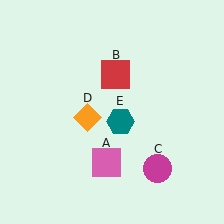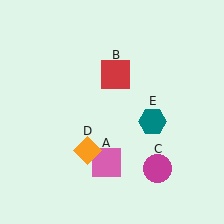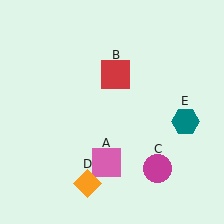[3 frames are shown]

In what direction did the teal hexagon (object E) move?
The teal hexagon (object E) moved right.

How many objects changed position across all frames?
2 objects changed position: orange diamond (object D), teal hexagon (object E).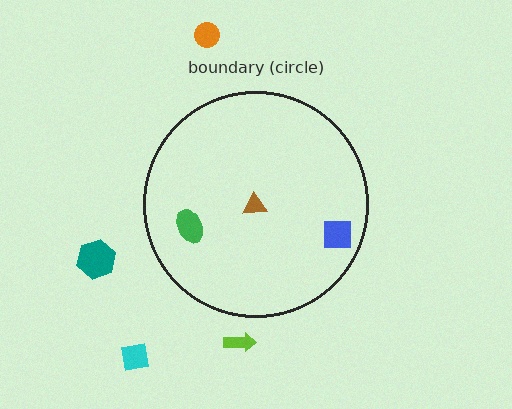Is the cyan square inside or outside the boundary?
Outside.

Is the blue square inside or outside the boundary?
Inside.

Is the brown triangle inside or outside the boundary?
Inside.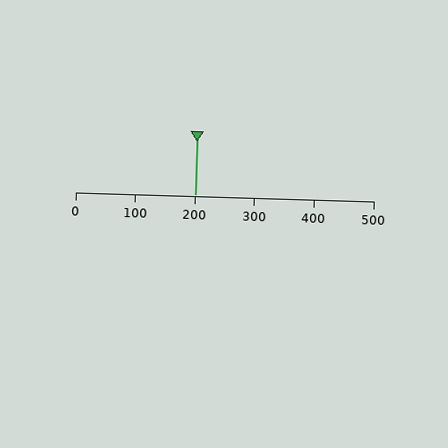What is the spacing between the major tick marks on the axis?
The major ticks are spaced 100 apart.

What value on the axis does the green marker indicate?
The marker indicates approximately 200.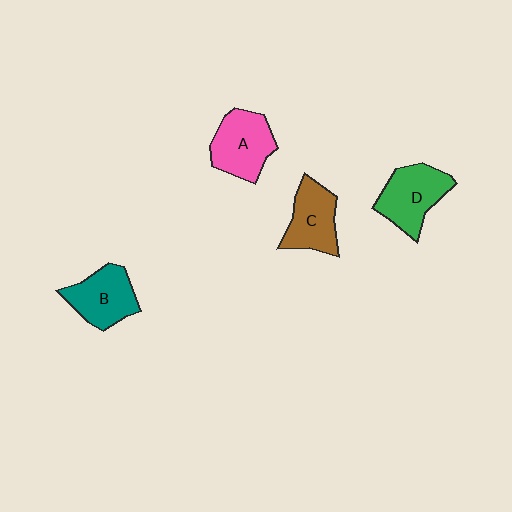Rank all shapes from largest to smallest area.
From largest to smallest: D (green), A (pink), B (teal), C (brown).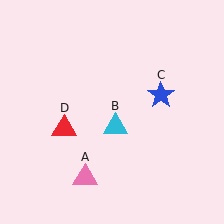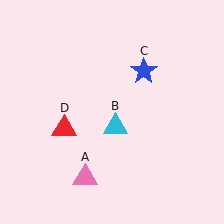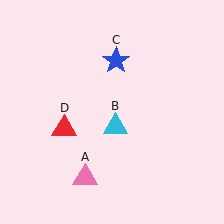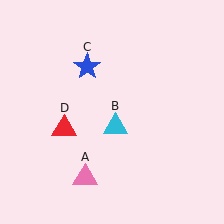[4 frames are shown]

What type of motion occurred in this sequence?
The blue star (object C) rotated counterclockwise around the center of the scene.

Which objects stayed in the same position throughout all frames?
Pink triangle (object A) and cyan triangle (object B) and red triangle (object D) remained stationary.